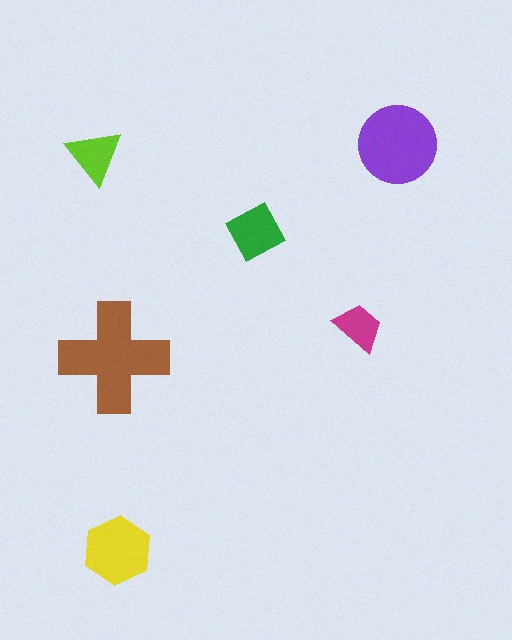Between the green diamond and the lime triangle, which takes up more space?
The green diamond.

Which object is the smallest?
The magenta trapezoid.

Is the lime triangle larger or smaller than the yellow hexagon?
Smaller.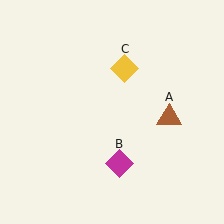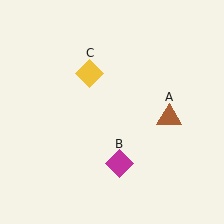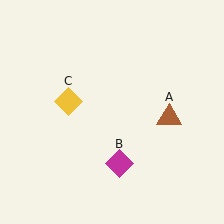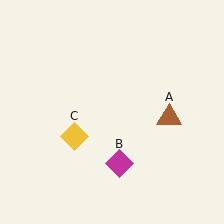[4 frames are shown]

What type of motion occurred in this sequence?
The yellow diamond (object C) rotated counterclockwise around the center of the scene.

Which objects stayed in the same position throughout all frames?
Brown triangle (object A) and magenta diamond (object B) remained stationary.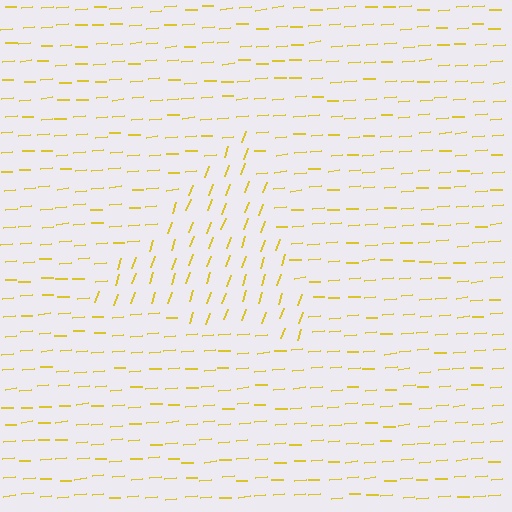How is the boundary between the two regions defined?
The boundary is defined purely by a change in line orientation (approximately 67 degrees difference). All lines are the same color and thickness.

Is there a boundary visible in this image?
Yes, there is a texture boundary formed by a change in line orientation.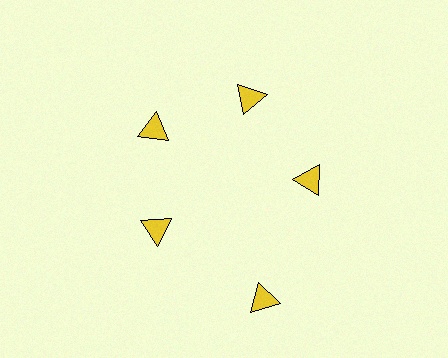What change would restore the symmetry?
The symmetry would be restored by moving it inward, back onto the ring so that all 5 triangles sit at equal angles and equal distance from the center.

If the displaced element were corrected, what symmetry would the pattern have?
It would have 5-fold rotational symmetry — the pattern would map onto itself every 72 degrees.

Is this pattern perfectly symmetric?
No. The 5 yellow triangles are arranged in a ring, but one element near the 5 o'clock position is pushed outward from the center, breaking the 5-fold rotational symmetry.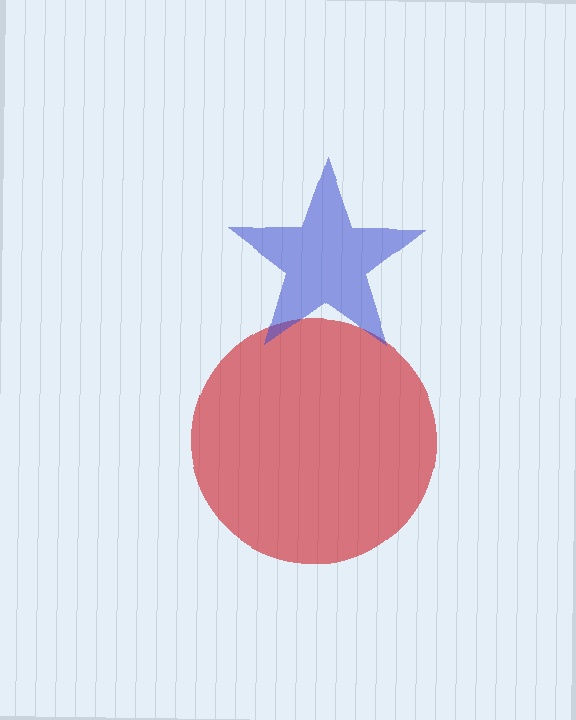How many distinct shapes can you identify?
There are 2 distinct shapes: a red circle, a blue star.